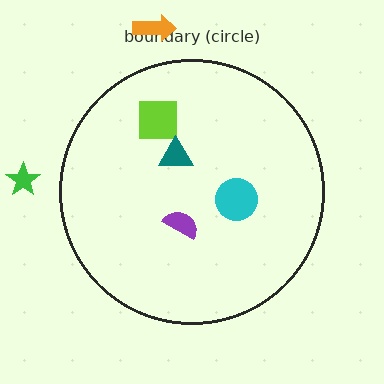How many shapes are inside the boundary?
4 inside, 2 outside.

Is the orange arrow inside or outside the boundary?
Outside.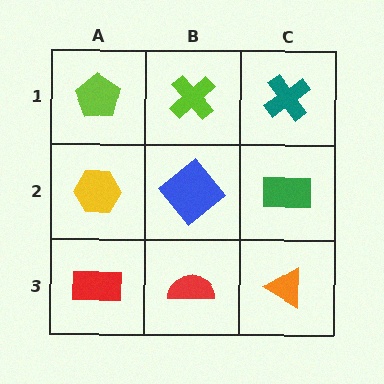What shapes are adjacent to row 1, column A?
A yellow hexagon (row 2, column A), a lime cross (row 1, column B).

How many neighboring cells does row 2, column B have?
4.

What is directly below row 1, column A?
A yellow hexagon.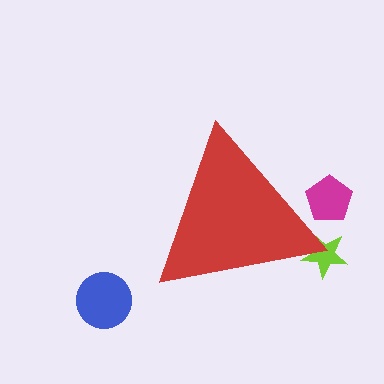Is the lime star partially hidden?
Yes, the lime star is partially hidden behind the red triangle.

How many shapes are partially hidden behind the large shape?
2 shapes are partially hidden.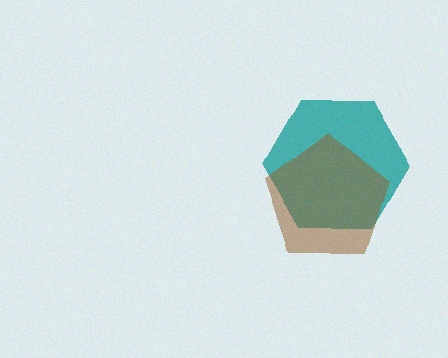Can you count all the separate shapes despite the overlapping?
Yes, there are 2 separate shapes.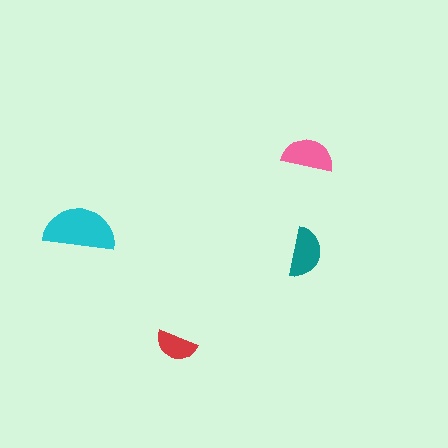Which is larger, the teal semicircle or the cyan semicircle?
The cyan one.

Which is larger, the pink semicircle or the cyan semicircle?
The cyan one.